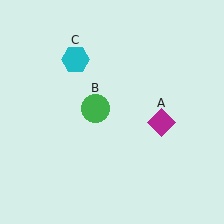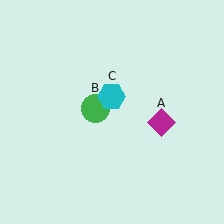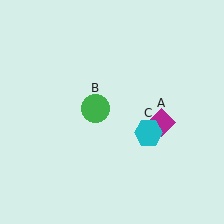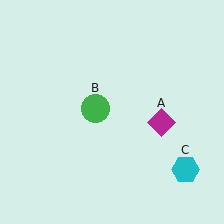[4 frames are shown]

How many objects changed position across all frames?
1 object changed position: cyan hexagon (object C).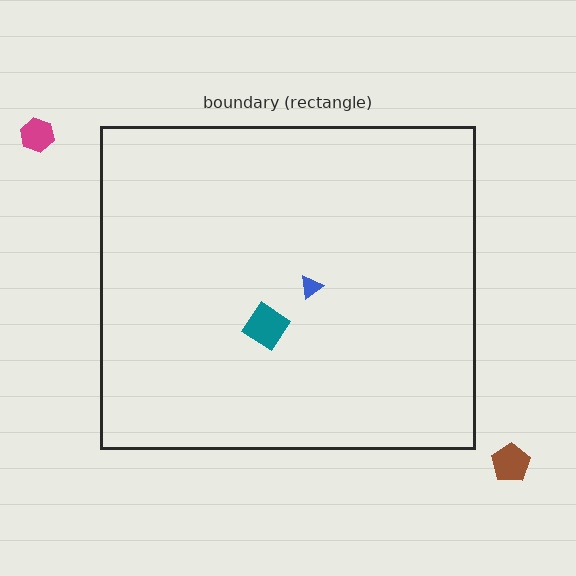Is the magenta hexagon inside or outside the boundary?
Outside.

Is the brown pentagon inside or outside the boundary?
Outside.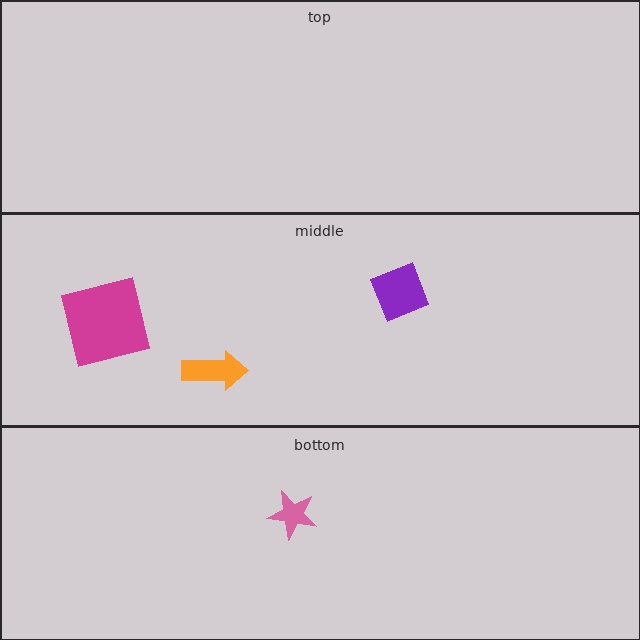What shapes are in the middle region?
The purple diamond, the orange arrow, the magenta square.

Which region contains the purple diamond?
The middle region.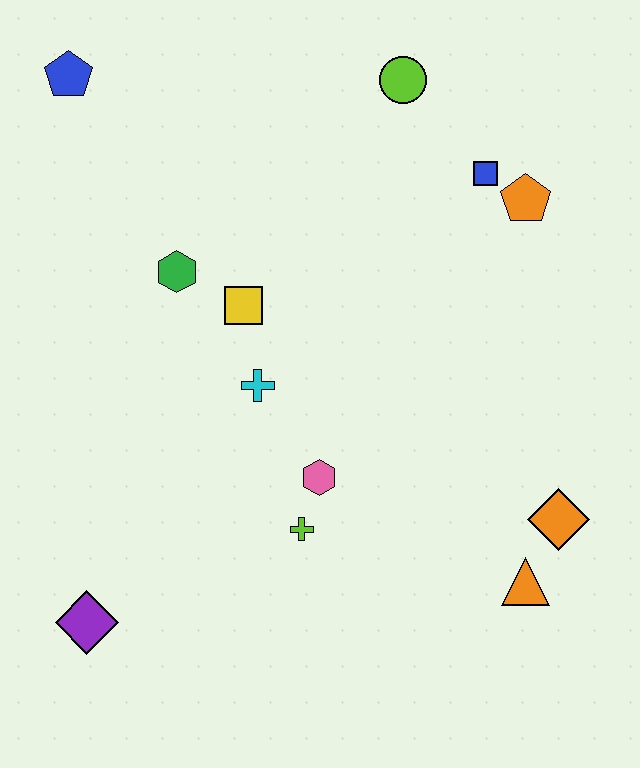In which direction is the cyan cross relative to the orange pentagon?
The cyan cross is to the left of the orange pentagon.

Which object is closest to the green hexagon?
The yellow square is closest to the green hexagon.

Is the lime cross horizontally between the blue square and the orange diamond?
No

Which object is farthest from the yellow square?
The orange triangle is farthest from the yellow square.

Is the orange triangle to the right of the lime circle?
Yes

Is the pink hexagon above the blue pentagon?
No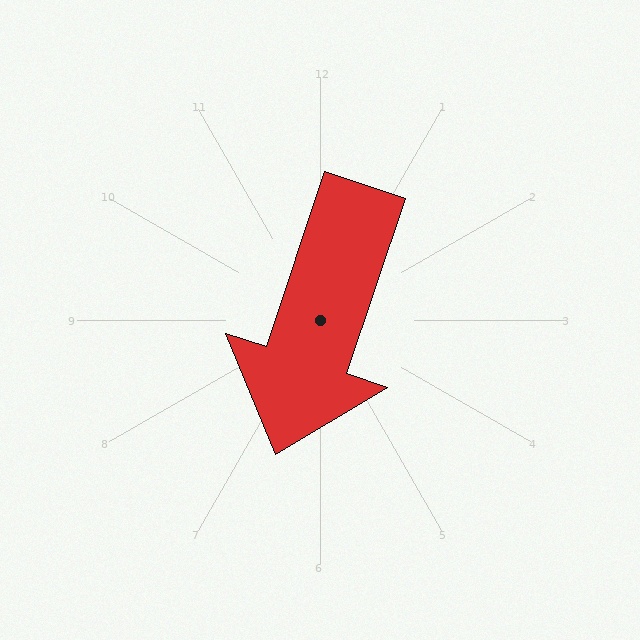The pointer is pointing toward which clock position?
Roughly 7 o'clock.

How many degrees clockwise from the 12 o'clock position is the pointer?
Approximately 198 degrees.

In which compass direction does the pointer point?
South.